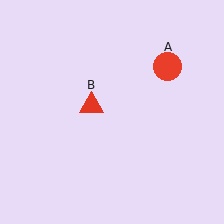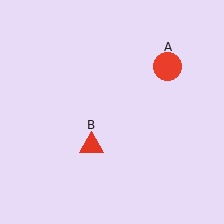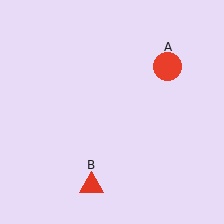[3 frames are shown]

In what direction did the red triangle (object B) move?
The red triangle (object B) moved down.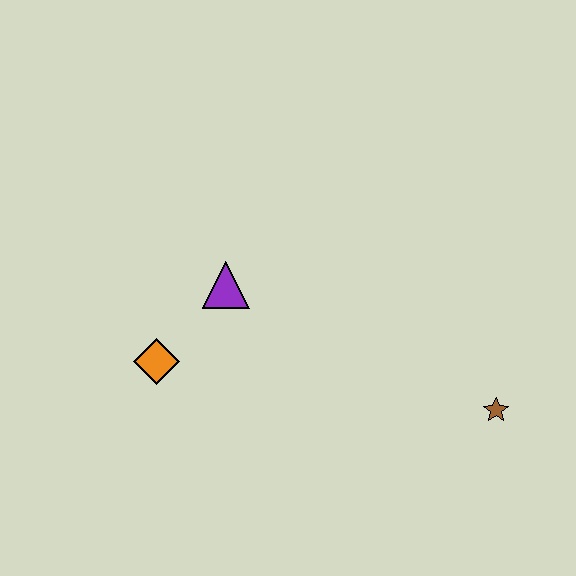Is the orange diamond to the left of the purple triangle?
Yes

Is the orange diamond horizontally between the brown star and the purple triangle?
No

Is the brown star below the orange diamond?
Yes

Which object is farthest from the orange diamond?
The brown star is farthest from the orange diamond.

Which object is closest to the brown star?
The purple triangle is closest to the brown star.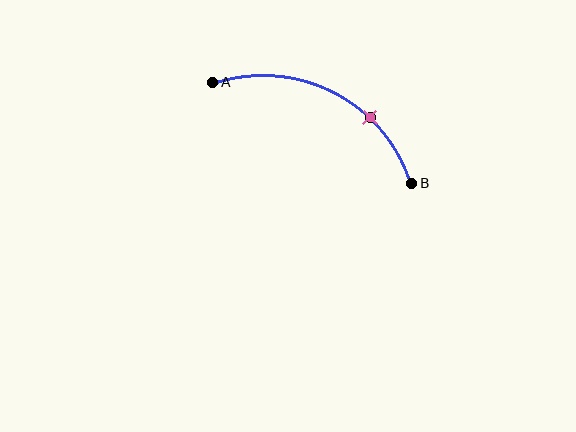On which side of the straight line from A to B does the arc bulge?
The arc bulges above the straight line connecting A and B.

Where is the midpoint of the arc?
The arc midpoint is the point on the curve farthest from the straight line joining A and B. It sits above that line.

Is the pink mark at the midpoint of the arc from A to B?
No. The pink mark lies on the arc but is closer to endpoint B. The arc midpoint would be at the point on the curve equidistant along the arc from both A and B.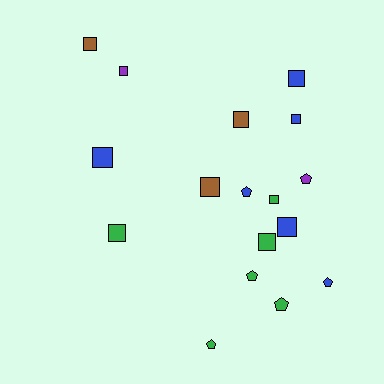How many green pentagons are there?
There are 3 green pentagons.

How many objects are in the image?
There are 17 objects.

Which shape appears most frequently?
Square, with 11 objects.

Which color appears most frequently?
Green, with 6 objects.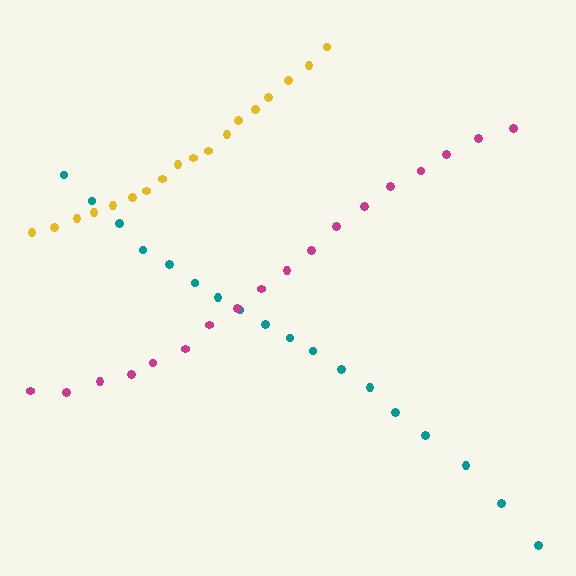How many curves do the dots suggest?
There are 3 distinct paths.